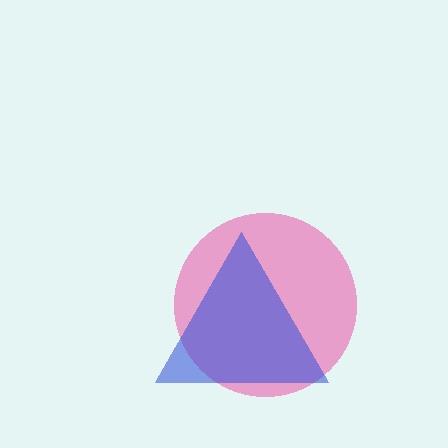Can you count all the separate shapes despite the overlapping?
Yes, there are 2 separate shapes.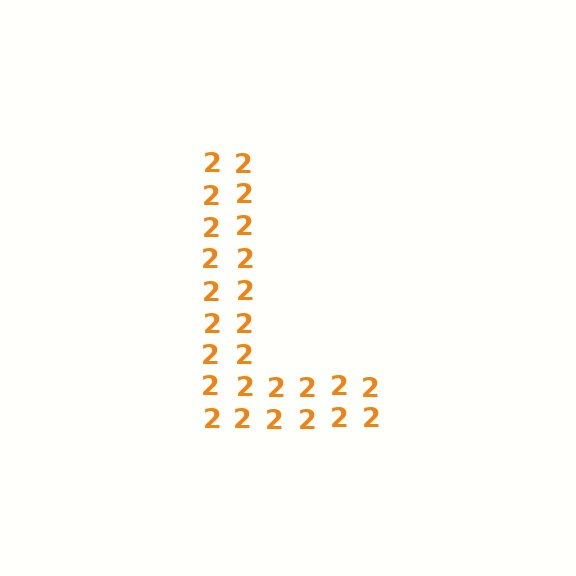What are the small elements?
The small elements are digit 2's.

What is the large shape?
The large shape is the letter L.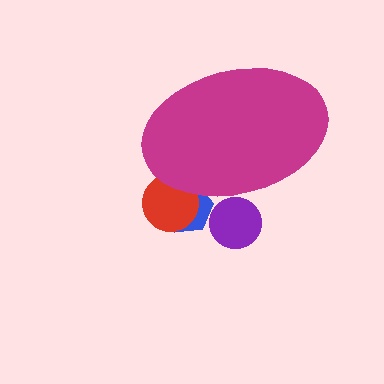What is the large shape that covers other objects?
A magenta ellipse.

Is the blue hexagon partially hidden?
Yes, the blue hexagon is partially hidden behind the magenta ellipse.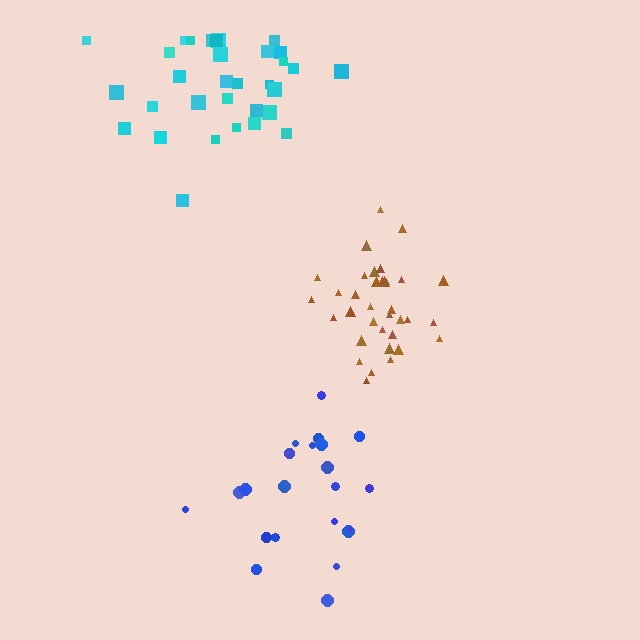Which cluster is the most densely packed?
Brown.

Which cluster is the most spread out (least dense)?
Blue.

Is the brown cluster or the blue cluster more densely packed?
Brown.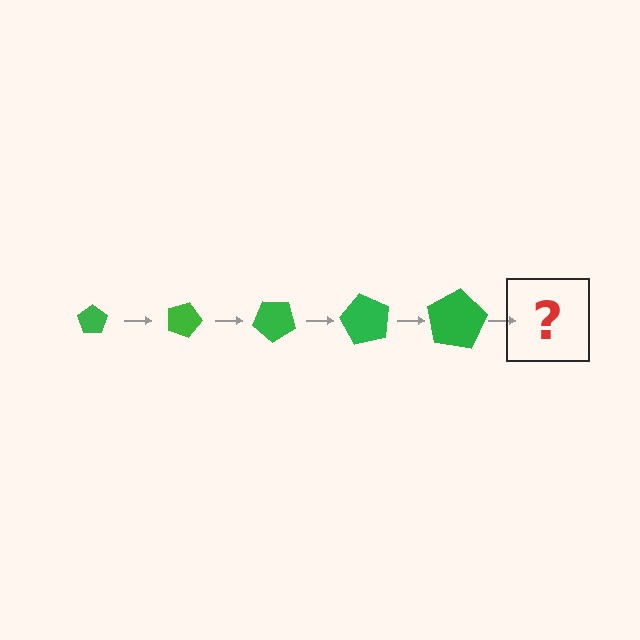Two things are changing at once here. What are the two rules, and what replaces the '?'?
The two rules are that the pentagon grows larger each step and it rotates 20 degrees each step. The '?' should be a pentagon, larger than the previous one and rotated 100 degrees from the start.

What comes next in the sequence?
The next element should be a pentagon, larger than the previous one and rotated 100 degrees from the start.